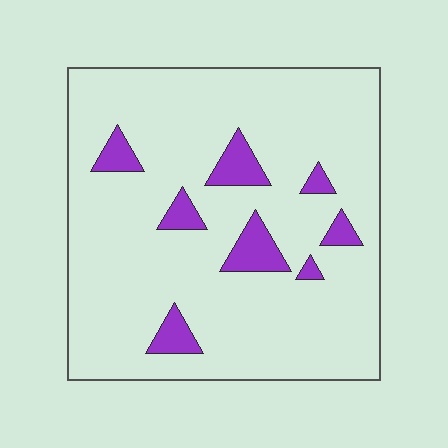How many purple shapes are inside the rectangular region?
8.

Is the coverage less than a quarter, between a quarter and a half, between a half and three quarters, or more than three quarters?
Less than a quarter.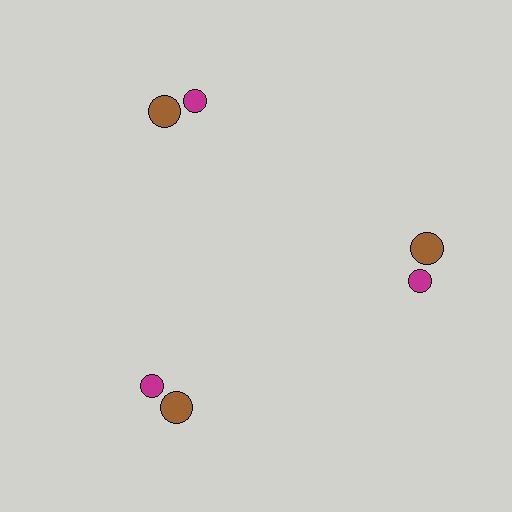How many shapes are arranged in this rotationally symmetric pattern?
There are 6 shapes, arranged in 3 groups of 2.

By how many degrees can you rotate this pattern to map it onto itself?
The pattern maps onto itself every 120 degrees of rotation.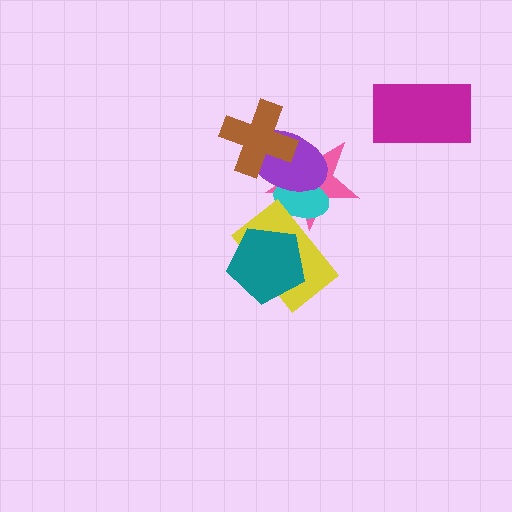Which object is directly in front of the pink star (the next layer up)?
The cyan ellipse is directly in front of the pink star.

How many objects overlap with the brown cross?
2 objects overlap with the brown cross.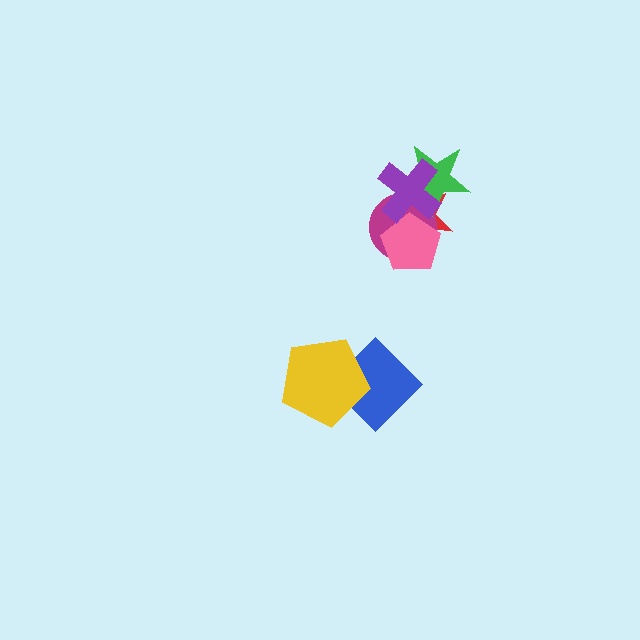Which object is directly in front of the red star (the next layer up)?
The magenta circle is directly in front of the red star.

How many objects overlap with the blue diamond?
1 object overlaps with the blue diamond.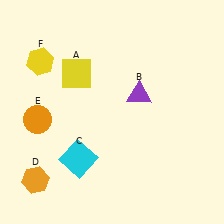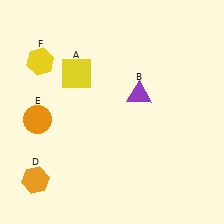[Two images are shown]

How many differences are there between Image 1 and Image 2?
There is 1 difference between the two images.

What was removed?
The cyan square (C) was removed in Image 2.